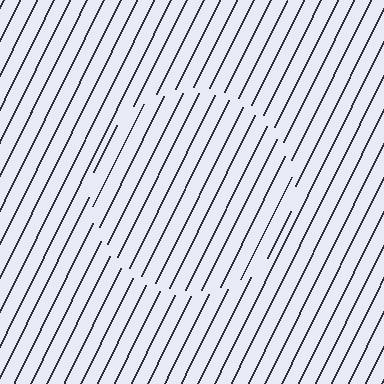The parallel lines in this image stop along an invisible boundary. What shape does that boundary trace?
An illusory circle. The interior of the shape contains the same grating, shifted by half a period — the contour is defined by the phase discontinuity where line-ends from the inner and outer gratings abut.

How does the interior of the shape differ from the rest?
The interior of the shape contains the same grating, shifted by half a period — the contour is defined by the phase discontinuity where line-ends from the inner and outer gratings abut.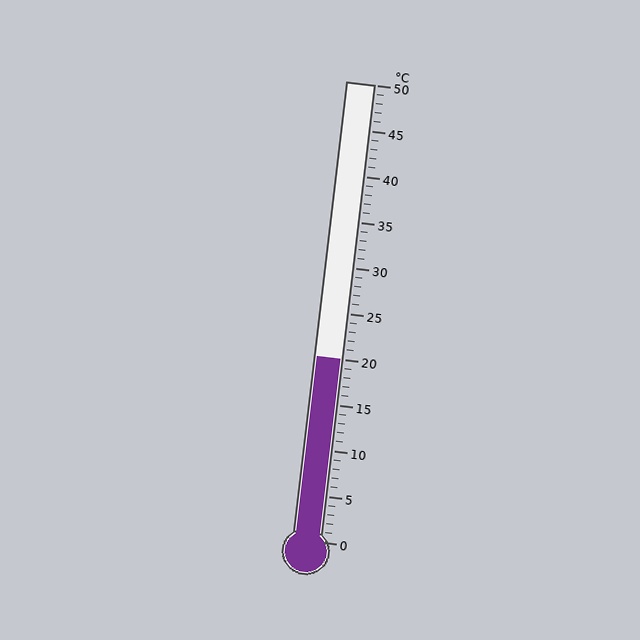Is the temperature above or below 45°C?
The temperature is below 45°C.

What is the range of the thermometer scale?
The thermometer scale ranges from 0°C to 50°C.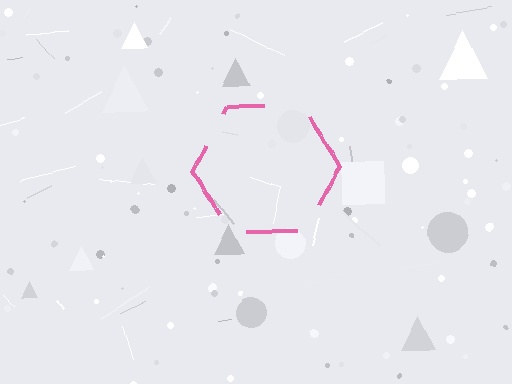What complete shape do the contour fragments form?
The contour fragments form a hexagon.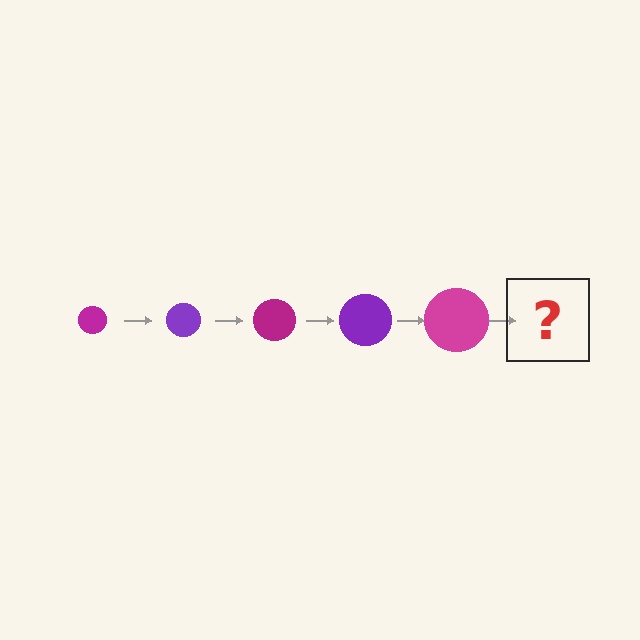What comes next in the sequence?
The next element should be a purple circle, larger than the previous one.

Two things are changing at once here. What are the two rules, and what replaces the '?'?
The two rules are that the circle grows larger each step and the color cycles through magenta and purple. The '?' should be a purple circle, larger than the previous one.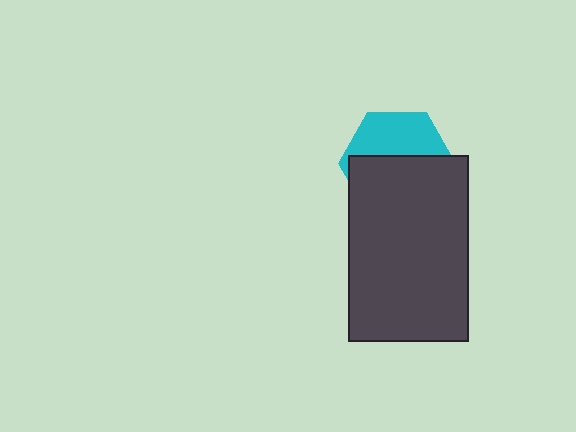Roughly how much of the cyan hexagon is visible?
A small part of it is visible (roughly 42%).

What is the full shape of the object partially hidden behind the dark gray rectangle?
The partially hidden object is a cyan hexagon.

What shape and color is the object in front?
The object in front is a dark gray rectangle.